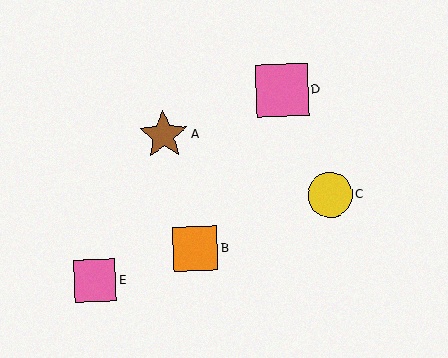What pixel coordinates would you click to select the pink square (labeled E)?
Click at (95, 281) to select the pink square E.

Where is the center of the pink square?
The center of the pink square is at (282, 90).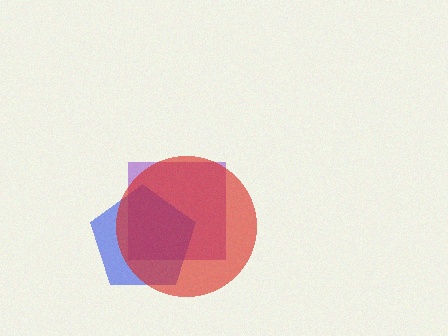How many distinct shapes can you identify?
There are 3 distinct shapes: a purple square, a blue pentagon, a red circle.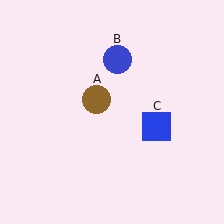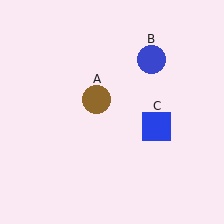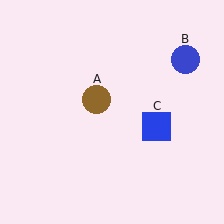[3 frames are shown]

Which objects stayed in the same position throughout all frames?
Brown circle (object A) and blue square (object C) remained stationary.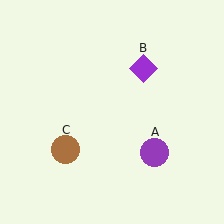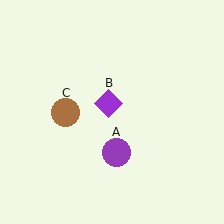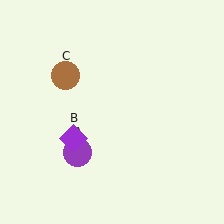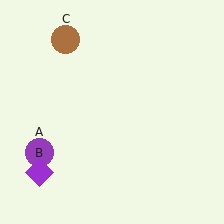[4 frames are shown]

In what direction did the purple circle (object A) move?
The purple circle (object A) moved left.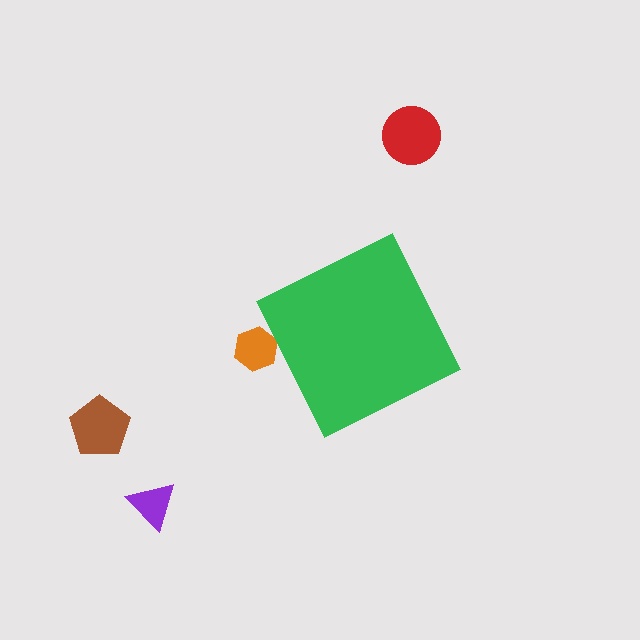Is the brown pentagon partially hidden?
No, the brown pentagon is fully visible.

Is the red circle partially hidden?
No, the red circle is fully visible.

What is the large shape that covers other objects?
A green diamond.